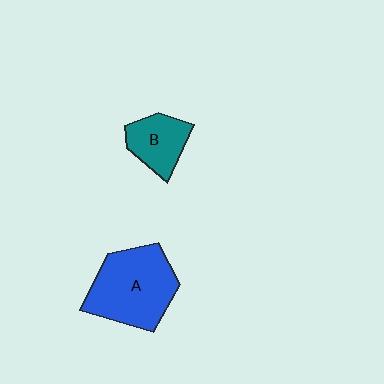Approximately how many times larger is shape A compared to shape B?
Approximately 2.0 times.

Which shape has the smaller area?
Shape B (teal).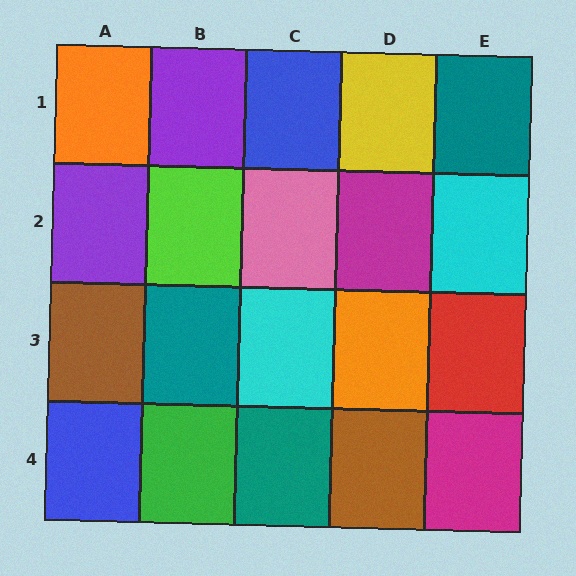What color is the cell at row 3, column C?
Cyan.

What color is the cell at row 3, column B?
Teal.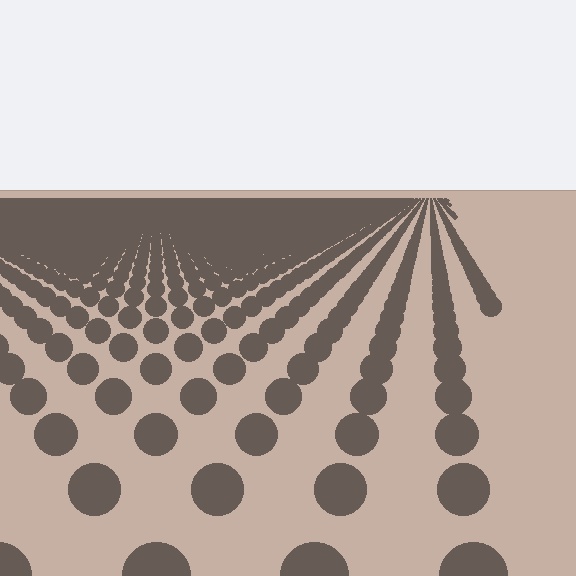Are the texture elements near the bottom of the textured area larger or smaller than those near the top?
Larger. Near the bottom, elements are closer to the viewer and appear at a bigger on-screen size.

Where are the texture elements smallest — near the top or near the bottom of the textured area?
Near the top.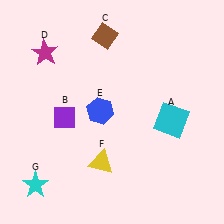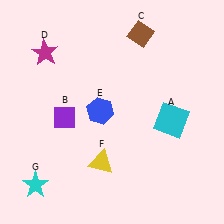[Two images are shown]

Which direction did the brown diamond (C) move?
The brown diamond (C) moved right.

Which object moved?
The brown diamond (C) moved right.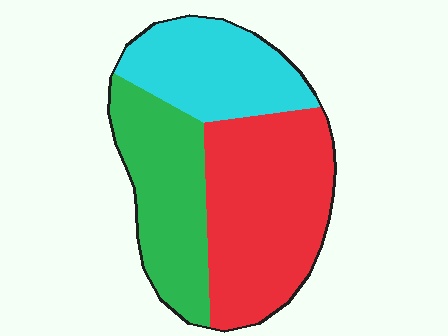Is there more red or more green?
Red.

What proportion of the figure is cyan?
Cyan takes up about one quarter (1/4) of the figure.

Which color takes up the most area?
Red, at roughly 45%.